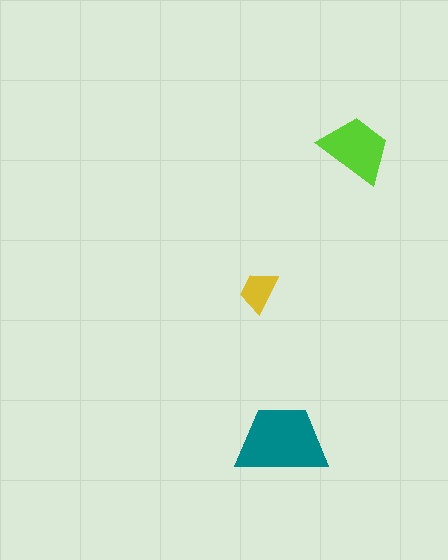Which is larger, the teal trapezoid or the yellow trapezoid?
The teal one.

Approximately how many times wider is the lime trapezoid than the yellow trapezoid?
About 1.5 times wider.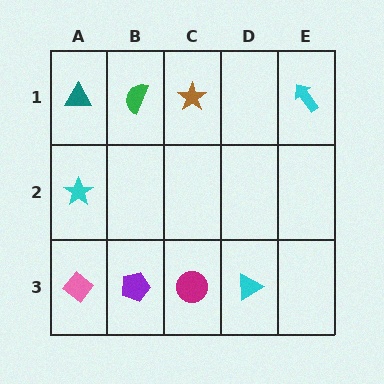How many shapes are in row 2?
1 shape.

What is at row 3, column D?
A cyan triangle.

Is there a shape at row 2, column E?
No, that cell is empty.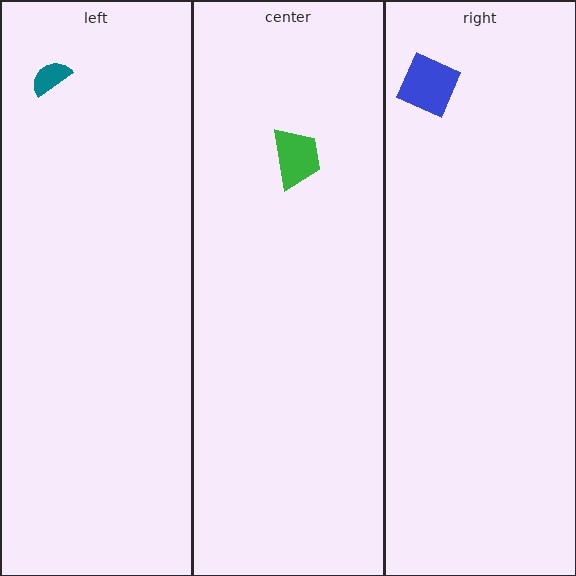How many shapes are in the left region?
1.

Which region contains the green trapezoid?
The center region.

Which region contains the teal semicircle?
The left region.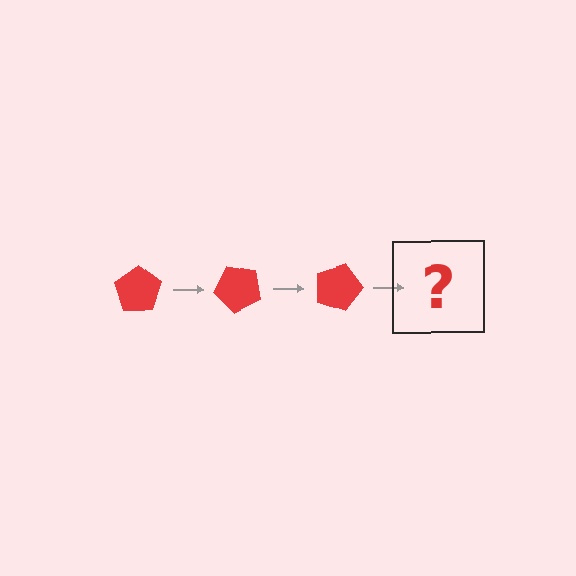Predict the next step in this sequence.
The next step is a red pentagon rotated 135 degrees.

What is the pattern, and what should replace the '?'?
The pattern is that the pentagon rotates 45 degrees each step. The '?' should be a red pentagon rotated 135 degrees.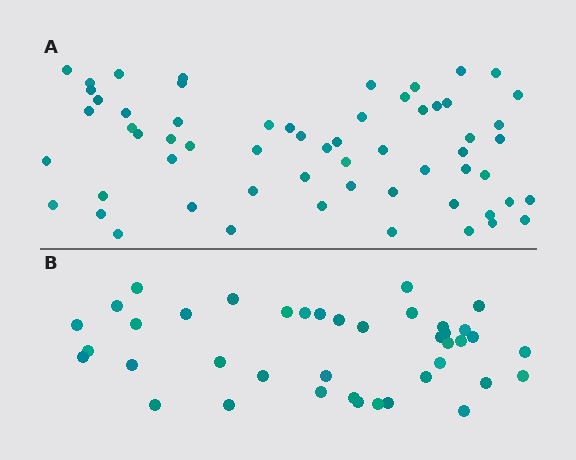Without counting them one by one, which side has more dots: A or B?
Region A (the top region) has more dots.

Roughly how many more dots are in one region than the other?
Region A has approximately 20 more dots than region B.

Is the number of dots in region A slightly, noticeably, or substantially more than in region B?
Region A has substantially more. The ratio is roughly 1.5 to 1.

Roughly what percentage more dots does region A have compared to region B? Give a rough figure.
About 50% more.